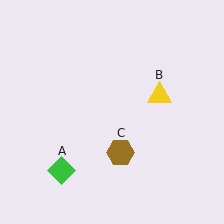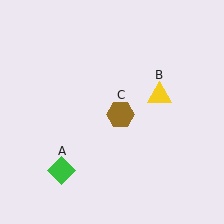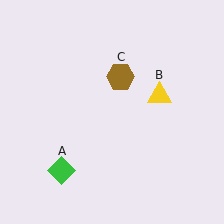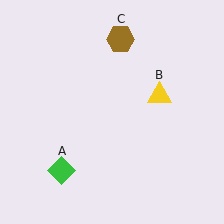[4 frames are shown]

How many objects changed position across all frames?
1 object changed position: brown hexagon (object C).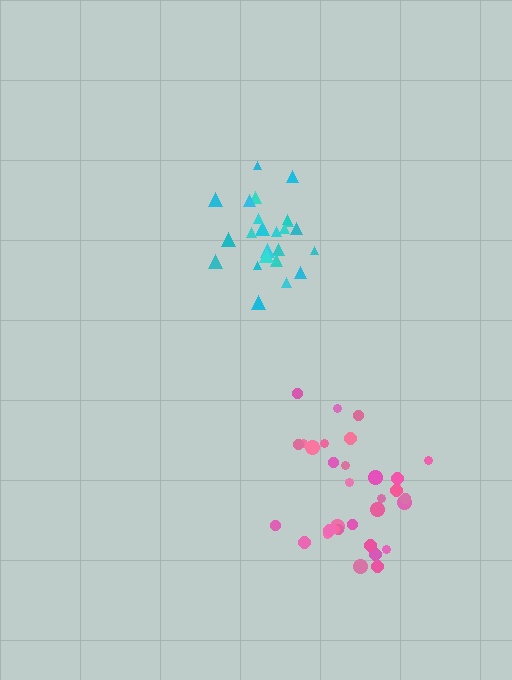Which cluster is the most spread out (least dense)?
Pink.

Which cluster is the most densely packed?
Cyan.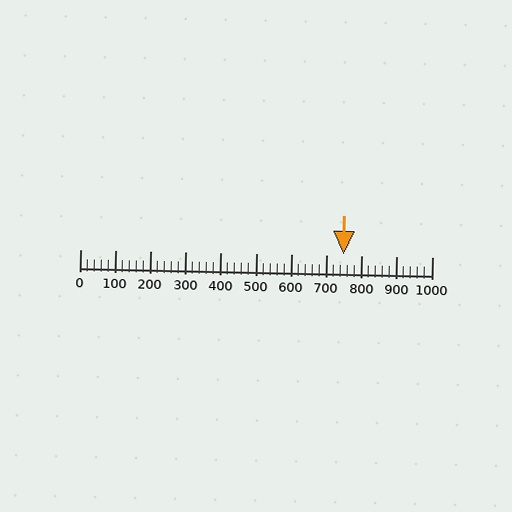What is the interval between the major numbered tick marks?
The major tick marks are spaced 100 units apart.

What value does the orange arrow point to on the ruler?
The orange arrow points to approximately 750.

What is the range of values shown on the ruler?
The ruler shows values from 0 to 1000.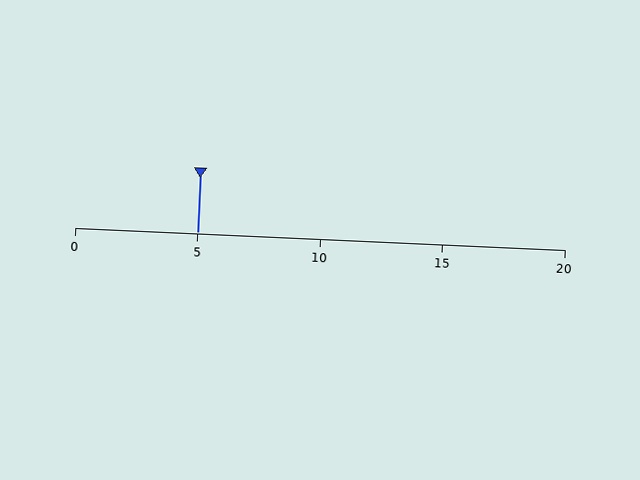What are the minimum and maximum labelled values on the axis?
The axis runs from 0 to 20.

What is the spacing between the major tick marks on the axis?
The major ticks are spaced 5 apart.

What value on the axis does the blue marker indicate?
The marker indicates approximately 5.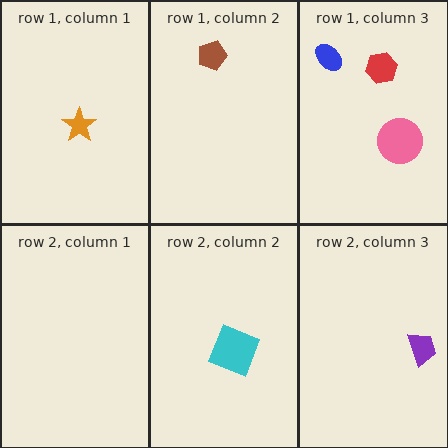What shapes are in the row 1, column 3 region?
The pink circle, the red hexagon, the blue ellipse.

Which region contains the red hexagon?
The row 1, column 3 region.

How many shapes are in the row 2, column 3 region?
1.